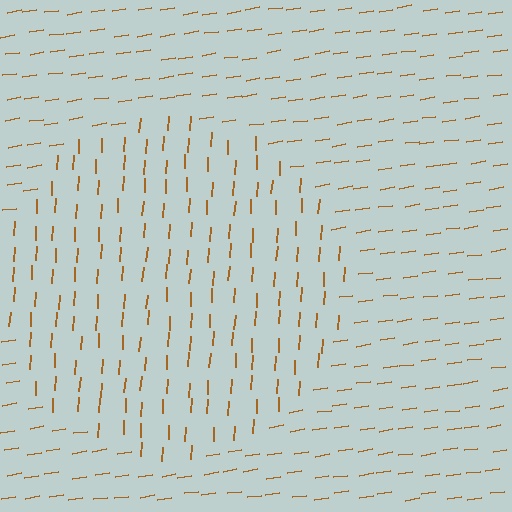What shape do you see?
I see a circle.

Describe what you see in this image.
The image is filled with small brown line segments. A circle region in the image has lines oriented differently from the surrounding lines, creating a visible texture boundary.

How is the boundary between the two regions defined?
The boundary is defined purely by a change in line orientation (approximately 79 degrees difference). All lines are the same color and thickness.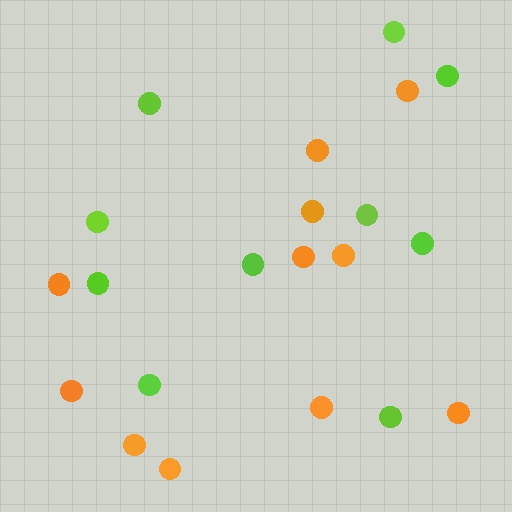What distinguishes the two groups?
There are 2 groups: one group of lime circles (10) and one group of orange circles (11).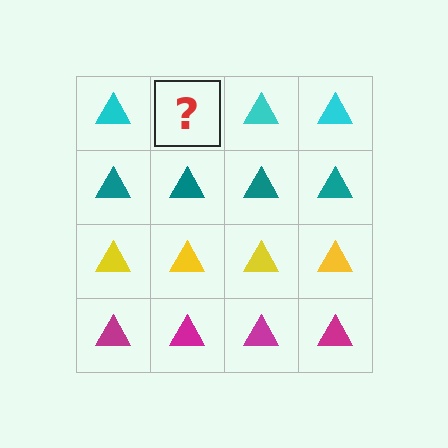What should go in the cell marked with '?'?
The missing cell should contain a cyan triangle.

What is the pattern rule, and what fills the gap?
The rule is that each row has a consistent color. The gap should be filled with a cyan triangle.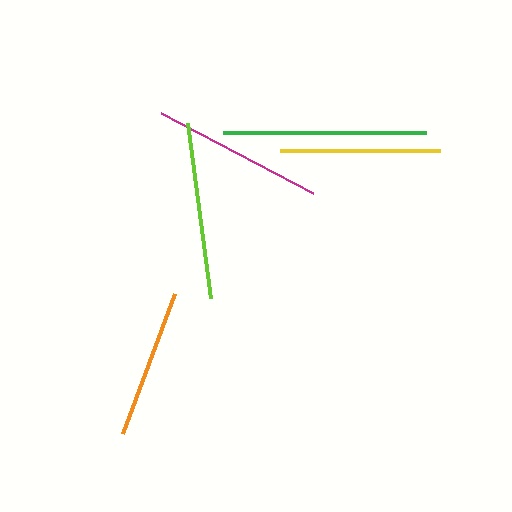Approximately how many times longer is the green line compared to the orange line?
The green line is approximately 1.4 times the length of the orange line.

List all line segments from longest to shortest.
From longest to shortest: green, lime, magenta, yellow, orange.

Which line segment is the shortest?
The orange line is the shortest at approximately 150 pixels.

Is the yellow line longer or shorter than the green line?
The green line is longer than the yellow line.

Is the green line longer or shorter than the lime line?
The green line is longer than the lime line.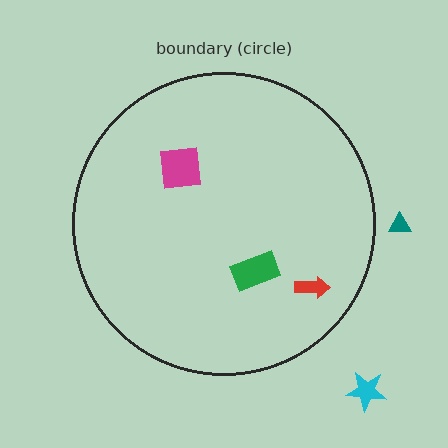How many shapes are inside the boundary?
3 inside, 2 outside.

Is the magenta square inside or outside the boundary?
Inside.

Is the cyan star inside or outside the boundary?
Outside.